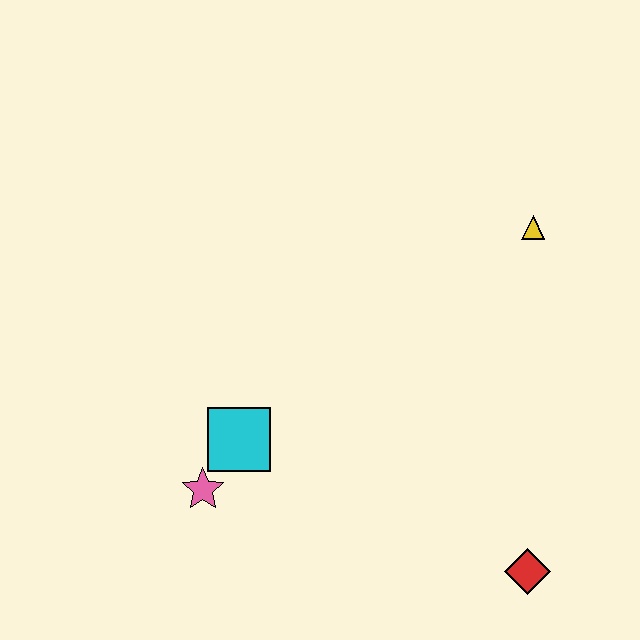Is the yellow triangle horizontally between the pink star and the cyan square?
No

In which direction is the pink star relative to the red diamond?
The pink star is to the left of the red diamond.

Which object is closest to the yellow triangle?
The red diamond is closest to the yellow triangle.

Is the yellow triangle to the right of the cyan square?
Yes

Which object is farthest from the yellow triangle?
The pink star is farthest from the yellow triangle.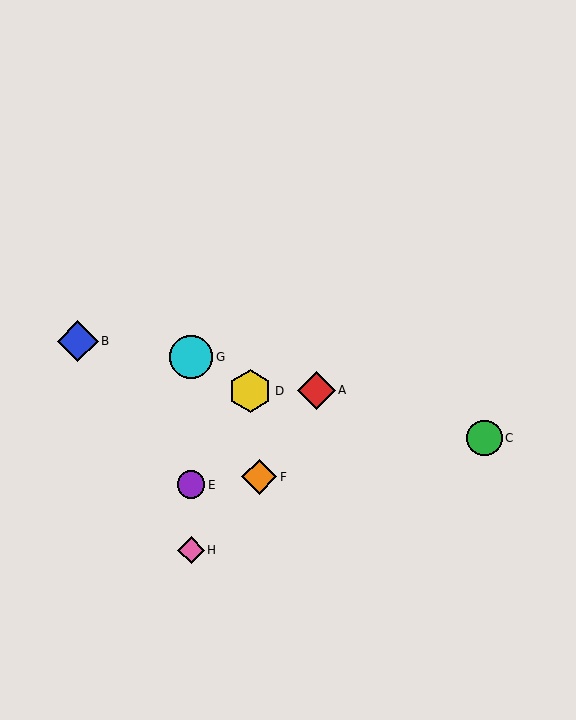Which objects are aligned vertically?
Objects E, G, H are aligned vertically.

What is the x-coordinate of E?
Object E is at x≈191.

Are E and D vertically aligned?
No, E is at x≈191 and D is at x≈250.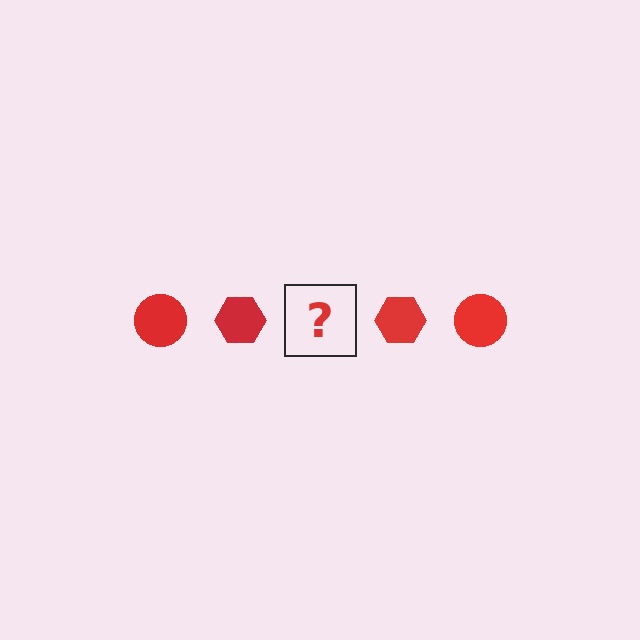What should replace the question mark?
The question mark should be replaced with a red circle.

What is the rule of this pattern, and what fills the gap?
The rule is that the pattern cycles through circle, hexagon shapes in red. The gap should be filled with a red circle.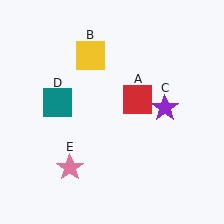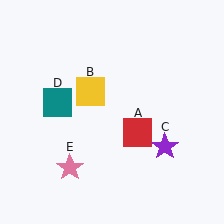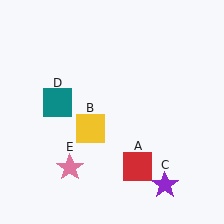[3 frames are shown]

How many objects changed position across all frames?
3 objects changed position: red square (object A), yellow square (object B), purple star (object C).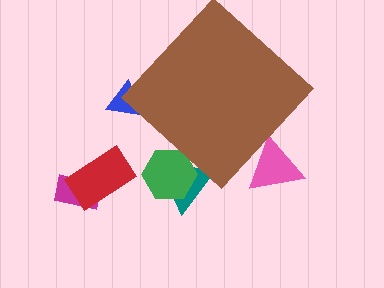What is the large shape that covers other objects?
A brown diamond.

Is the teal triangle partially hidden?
Yes, the teal triangle is partially hidden behind the brown diamond.